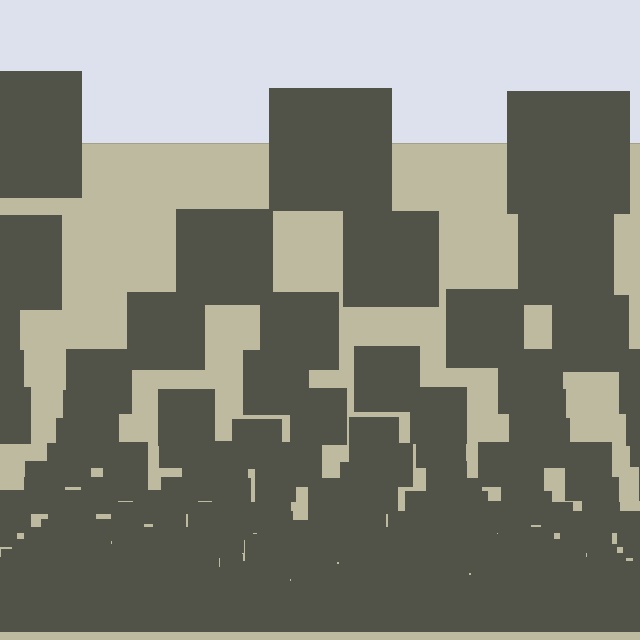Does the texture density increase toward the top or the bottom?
Density increases toward the bottom.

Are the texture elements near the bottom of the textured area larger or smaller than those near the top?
Smaller. The gradient is inverted — elements near the bottom are smaller and denser.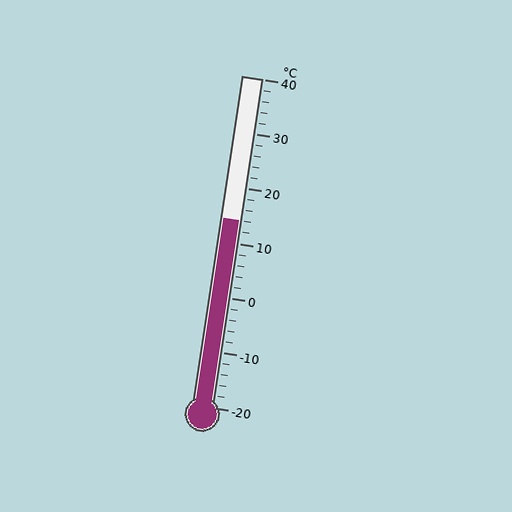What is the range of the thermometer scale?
The thermometer scale ranges from -20°C to 40°C.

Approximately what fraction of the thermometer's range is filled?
The thermometer is filled to approximately 55% of its range.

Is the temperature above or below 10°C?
The temperature is above 10°C.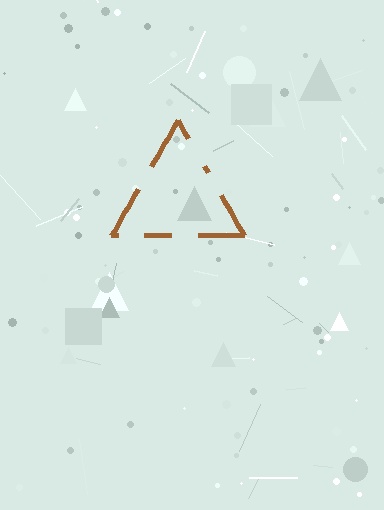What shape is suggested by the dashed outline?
The dashed outline suggests a triangle.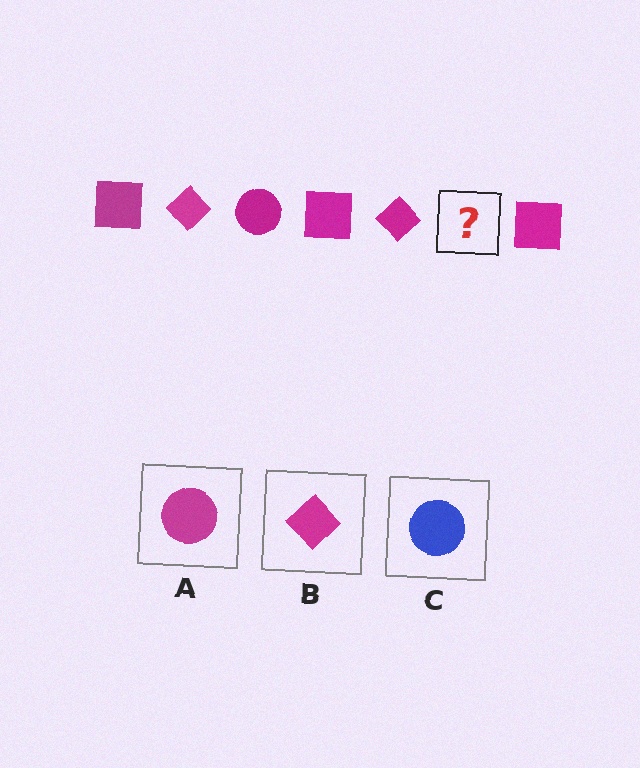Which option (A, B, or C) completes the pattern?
A.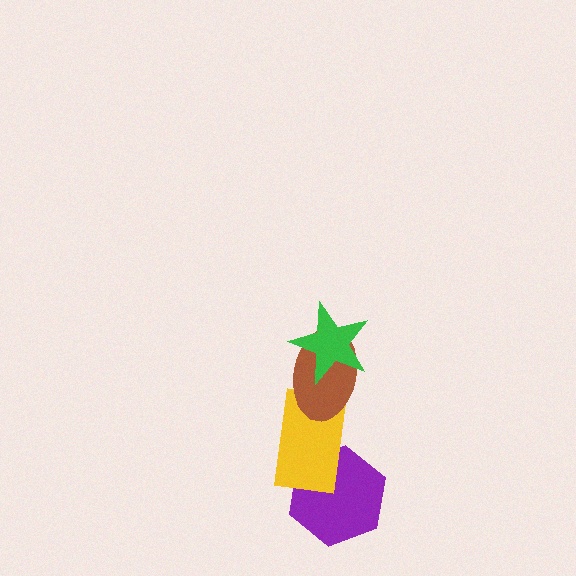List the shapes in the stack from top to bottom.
From top to bottom: the green star, the brown ellipse, the yellow rectangle, the purple hexagon.